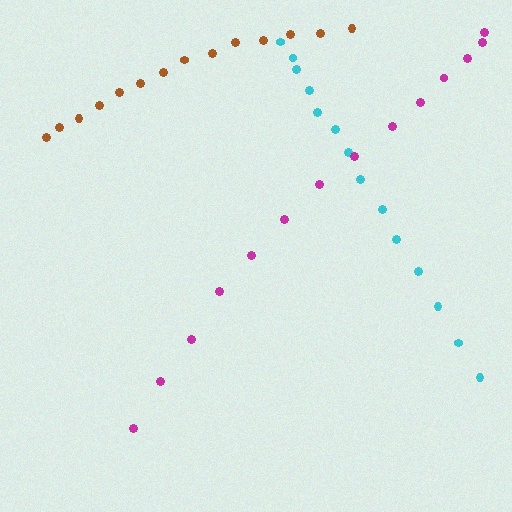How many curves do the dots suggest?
There are 3 distinct paths.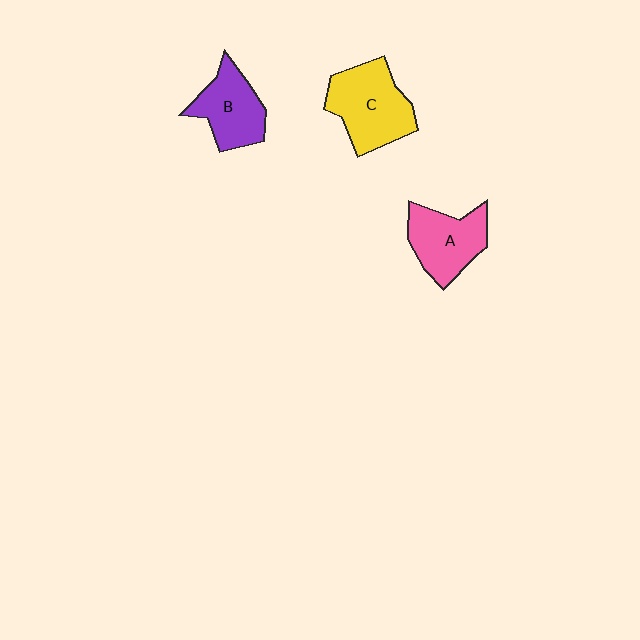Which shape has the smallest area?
Shape B (purple).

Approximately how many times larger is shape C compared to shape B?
Approximately 1.3 times.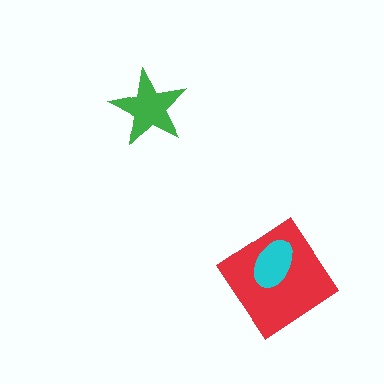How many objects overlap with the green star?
0 objects overlap with the green star.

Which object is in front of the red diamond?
The cyan ellipse is in front of the red diamond.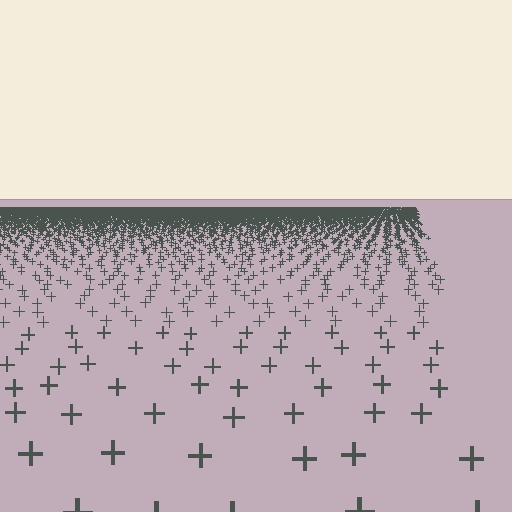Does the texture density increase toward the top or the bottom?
Density increases toward the top.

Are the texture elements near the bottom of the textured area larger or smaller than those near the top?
Larger. Near the bottom, elements are closer to the viewer and appear at a bigger on-screen size.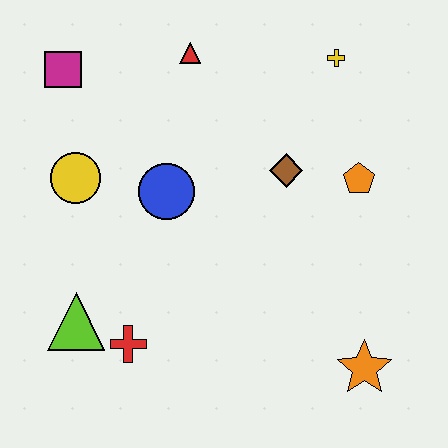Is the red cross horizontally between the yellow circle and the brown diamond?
Yes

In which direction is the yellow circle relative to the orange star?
The yellow circle is to the left of the orange star.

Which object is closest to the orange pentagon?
The brown diamond is closest to the orange pentagon.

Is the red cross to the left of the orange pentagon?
Yes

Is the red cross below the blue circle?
Yes